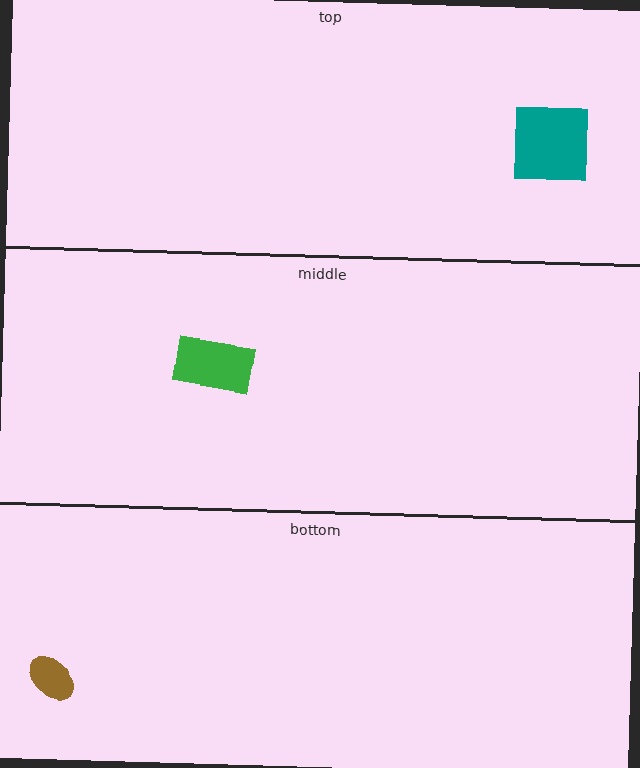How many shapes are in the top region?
1.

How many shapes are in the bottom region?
1.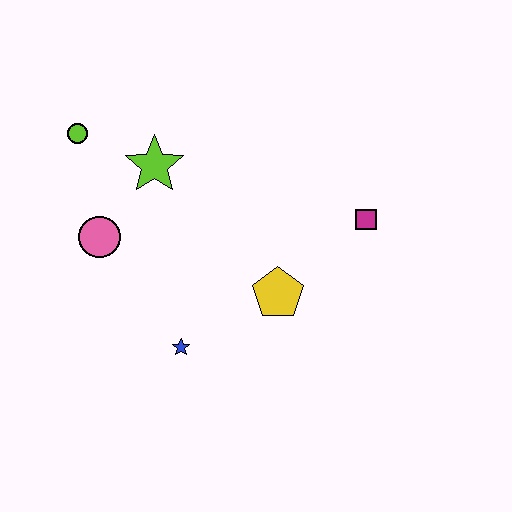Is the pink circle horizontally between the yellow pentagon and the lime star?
No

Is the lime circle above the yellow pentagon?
Yes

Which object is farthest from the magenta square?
The lime circle is farthest from the magenta square.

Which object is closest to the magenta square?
The yellow pentagon is closest to the magenta square.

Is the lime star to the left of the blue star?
Yes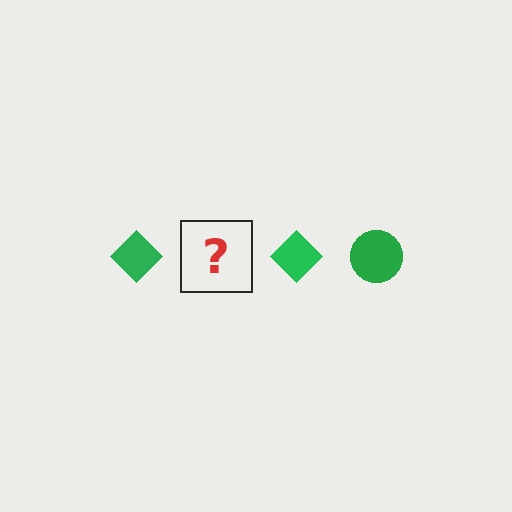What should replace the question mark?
The question mark should be replaced with a green circle.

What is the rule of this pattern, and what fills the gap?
The rule is that the pattern cycles through diamond, circle shapes in green. The gap should be filled with a green circle.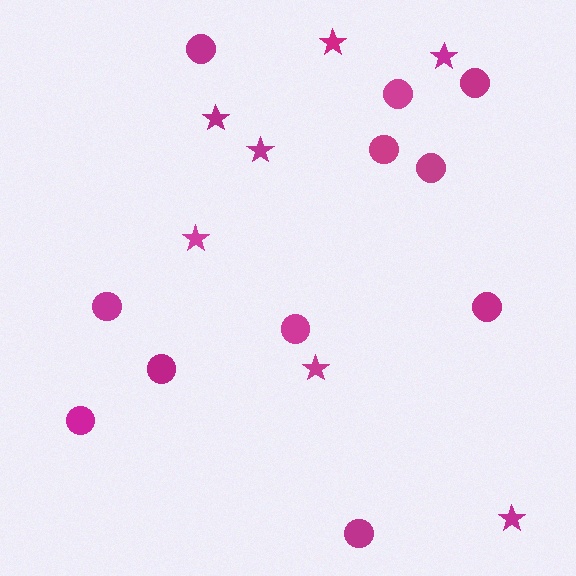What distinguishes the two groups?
There are 2 groups: one group of circles (11) and one group of stars (7).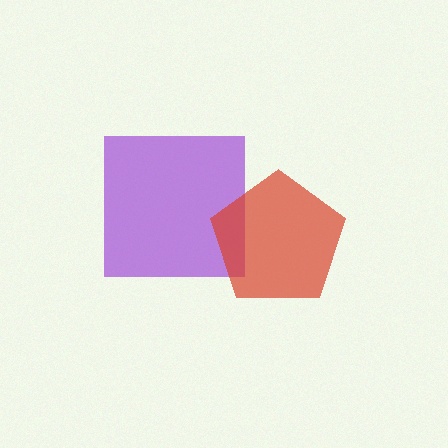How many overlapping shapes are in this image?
There are 2 overlapping shapes in the image.